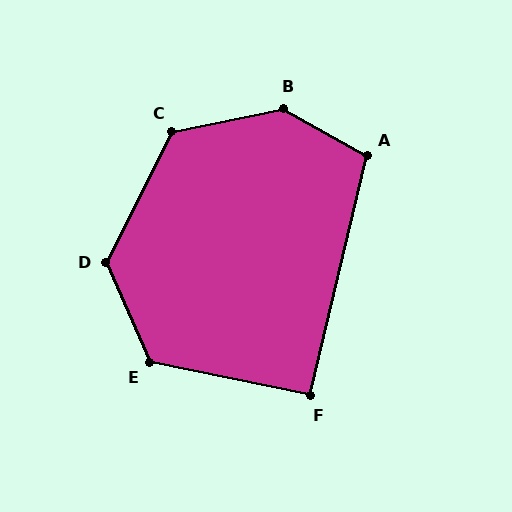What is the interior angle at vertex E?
Approximately 126 degrees (obtuse).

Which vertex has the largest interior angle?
B, at approximately 139 degrees.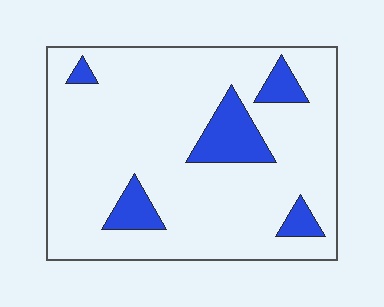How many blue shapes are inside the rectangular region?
5.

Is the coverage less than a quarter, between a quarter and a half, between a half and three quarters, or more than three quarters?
Less than a quarter.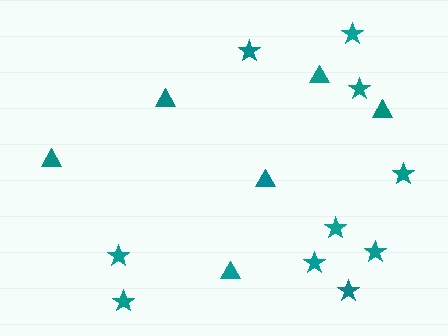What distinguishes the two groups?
There are 2 groups: one group of stars (10) and one group of triangles (6).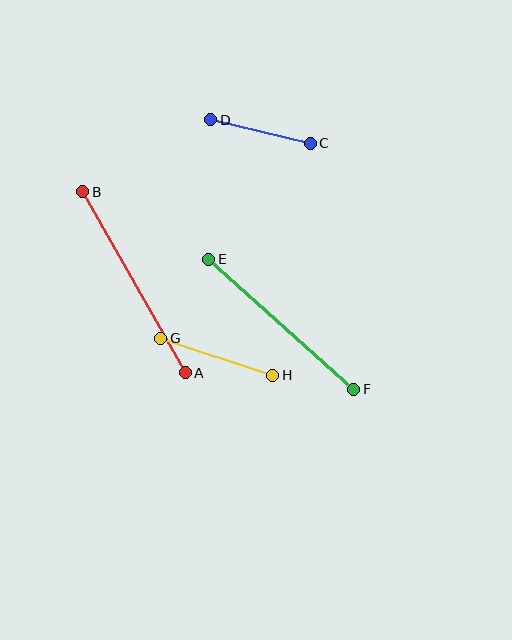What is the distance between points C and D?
The distance is approximately 102 pixels.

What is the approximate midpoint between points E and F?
The midpoint is at approximately (281, 324) pixels.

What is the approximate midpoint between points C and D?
The midpoint is at approximately (260, 131) pixels.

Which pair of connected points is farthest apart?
Points A and B are farthest apart.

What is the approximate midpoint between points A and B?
The midpoint is at approximately (134, 282) pixels.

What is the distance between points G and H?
The distance is approximately 118 pixels.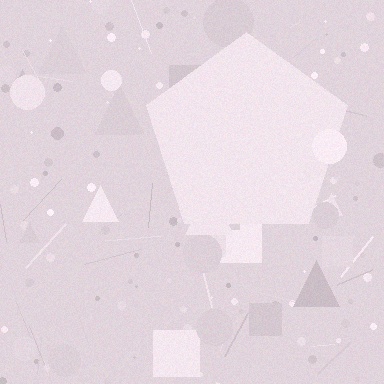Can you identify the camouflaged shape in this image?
The camouflaged shape is a pentagon.